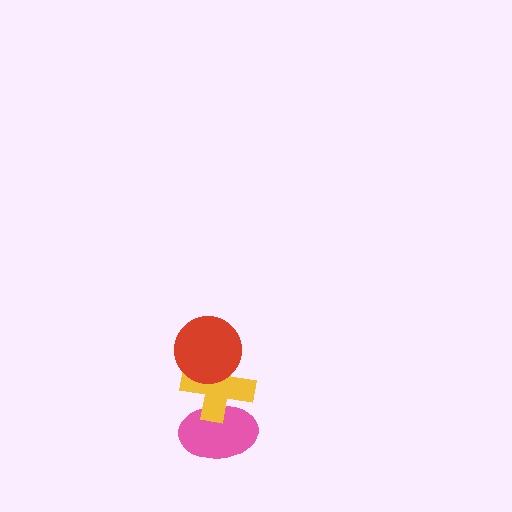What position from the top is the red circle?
The red circle is 1st from the top.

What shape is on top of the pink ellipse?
The yellow cross is on top of the pink ellipse.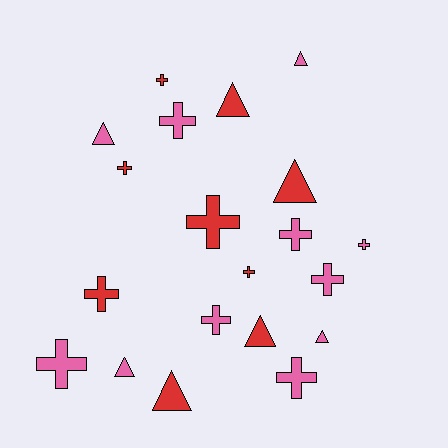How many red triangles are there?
There are 4 red triangles.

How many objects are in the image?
There are 20 objects.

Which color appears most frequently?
Pink, with 11 objects.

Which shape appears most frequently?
Cross, with 12 objects.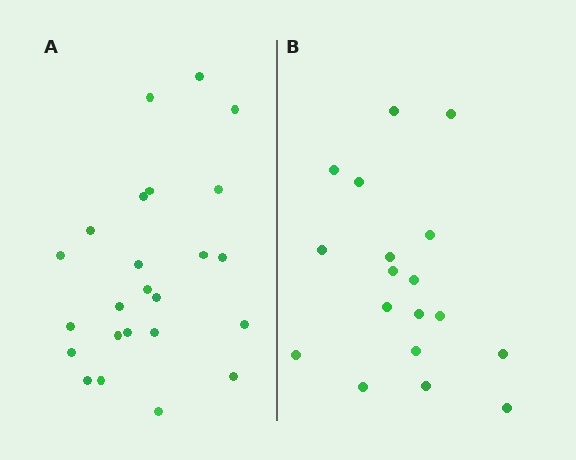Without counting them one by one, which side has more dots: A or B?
Region A (the left region) has more dots.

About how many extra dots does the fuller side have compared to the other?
Region A has about 6 more dots than region B.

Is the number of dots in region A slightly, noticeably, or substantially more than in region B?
Region A has noticeably more, but not dramatically so. The ratio is roughly 1.3 to 1.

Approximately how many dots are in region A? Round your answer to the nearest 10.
About 20 dots. (The exact count is 24, which rounds to 20.)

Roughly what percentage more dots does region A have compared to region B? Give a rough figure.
About 35% more.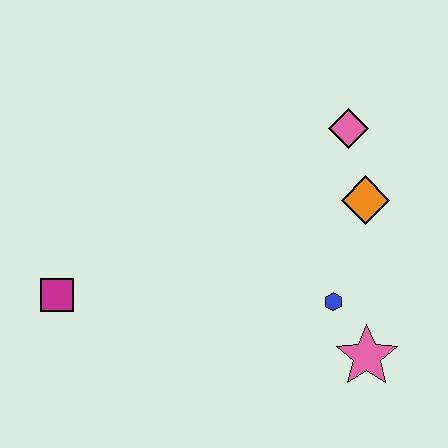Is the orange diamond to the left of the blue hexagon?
No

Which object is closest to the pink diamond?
The orange diamond is closest to the pink diamond.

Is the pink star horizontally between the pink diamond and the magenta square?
No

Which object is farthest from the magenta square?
The pink diamond is farthest from the magenta square.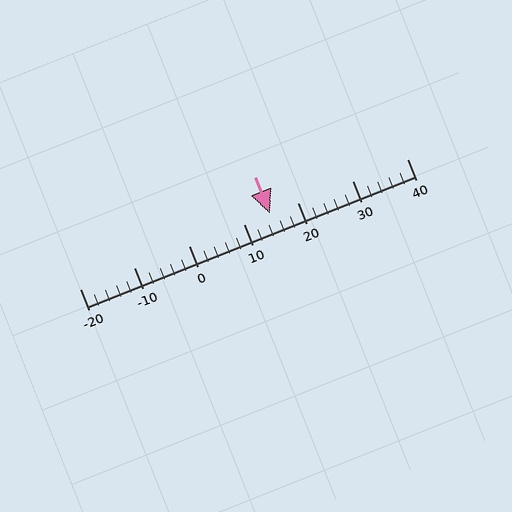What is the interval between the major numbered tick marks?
The major tick marks are spaced 10 units apart.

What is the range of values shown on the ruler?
The ruler shows values from -20 to 40.